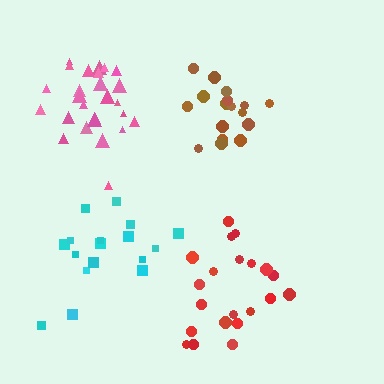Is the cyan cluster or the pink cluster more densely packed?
Pink.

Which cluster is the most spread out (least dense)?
Red.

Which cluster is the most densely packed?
Pink.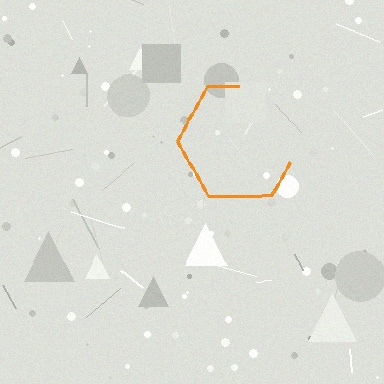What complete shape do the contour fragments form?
The contour fragments form a hexagon.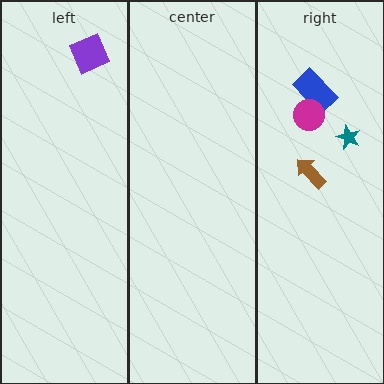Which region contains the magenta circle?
The right region.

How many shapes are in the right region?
4.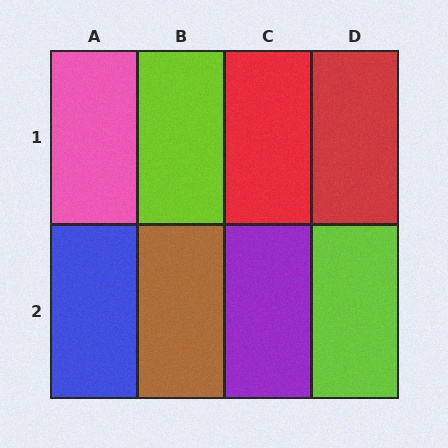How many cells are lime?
2 cells are lime.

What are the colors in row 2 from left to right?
Blue, brown, purple, lime.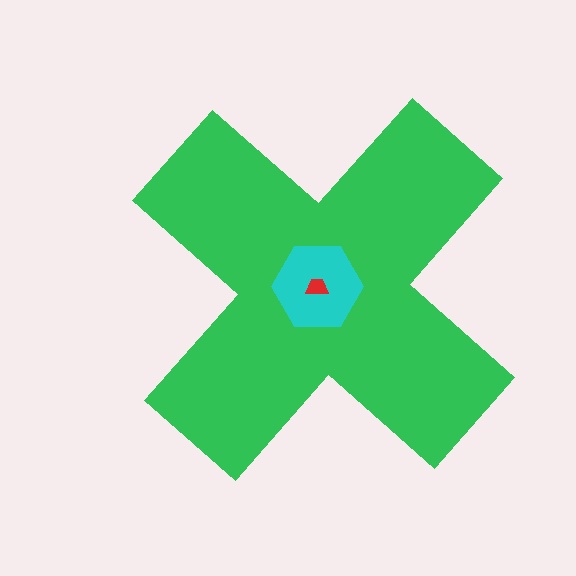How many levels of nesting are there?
3.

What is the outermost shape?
The green cross.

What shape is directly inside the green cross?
The cyan hexagon.